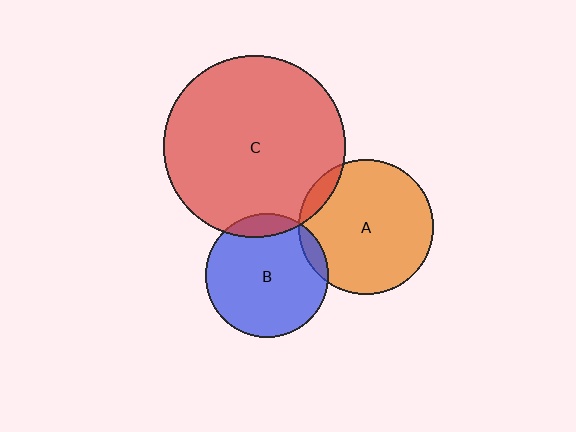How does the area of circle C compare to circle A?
Approximately 1.8 times.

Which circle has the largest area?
Circle C (red).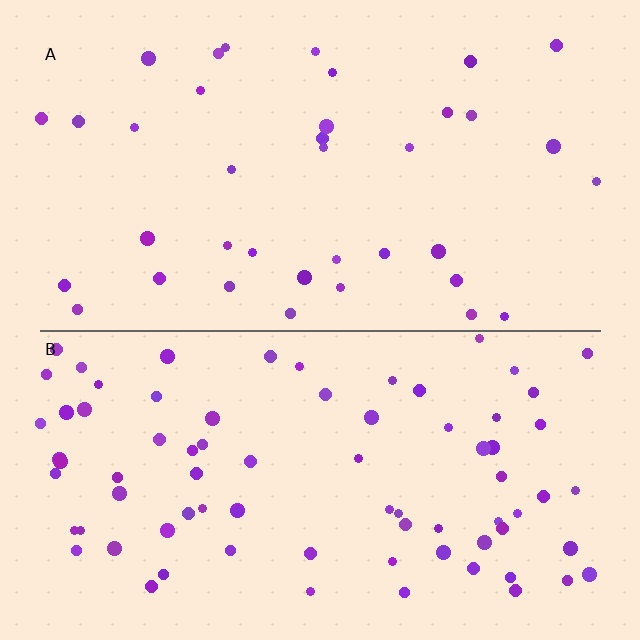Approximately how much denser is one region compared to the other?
Approximately 2.1× — region B over region A.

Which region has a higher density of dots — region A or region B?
B (the bottom).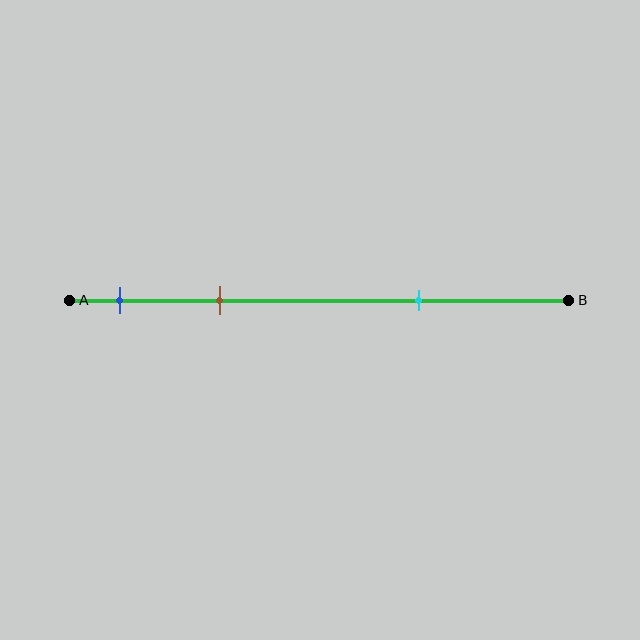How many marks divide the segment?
There are 3 marks dividing the segment.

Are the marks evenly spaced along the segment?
No, the marks are not evenly spaced.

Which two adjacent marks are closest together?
The blue and brown marks are the closest adjacent pair.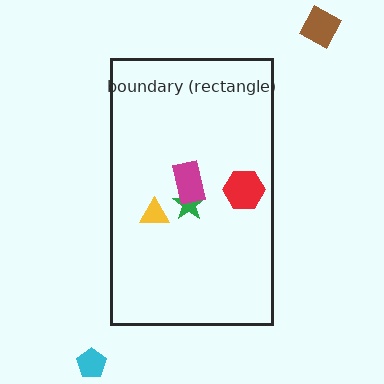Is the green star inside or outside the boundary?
Inside.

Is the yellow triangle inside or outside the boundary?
Inside.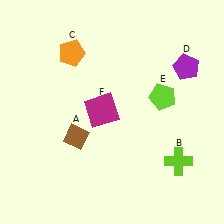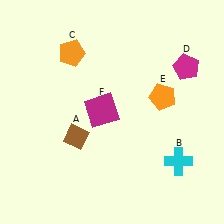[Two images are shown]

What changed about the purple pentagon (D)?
In Image 1, D is purple. In Image 2, it changed to magenta.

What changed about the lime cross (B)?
In Image 1, B is lime. In Image 2, it changed to cyan.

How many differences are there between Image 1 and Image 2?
There are 3 differences between the two images.